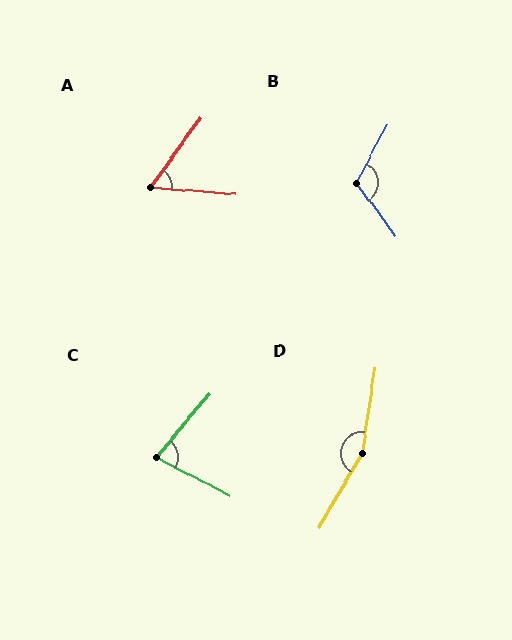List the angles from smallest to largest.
A (59°), C (77°), B (115°), D (158°).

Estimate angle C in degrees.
Approximately 77 degrees.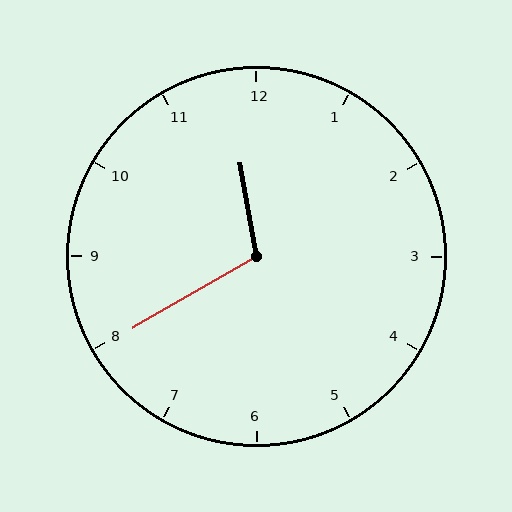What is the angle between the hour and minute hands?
Approximately 110 degrees.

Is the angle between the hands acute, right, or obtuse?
It is obtuse.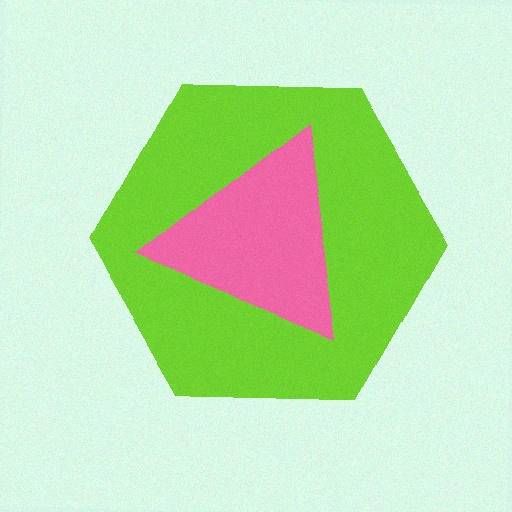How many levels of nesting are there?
2.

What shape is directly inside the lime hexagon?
The pink triangle.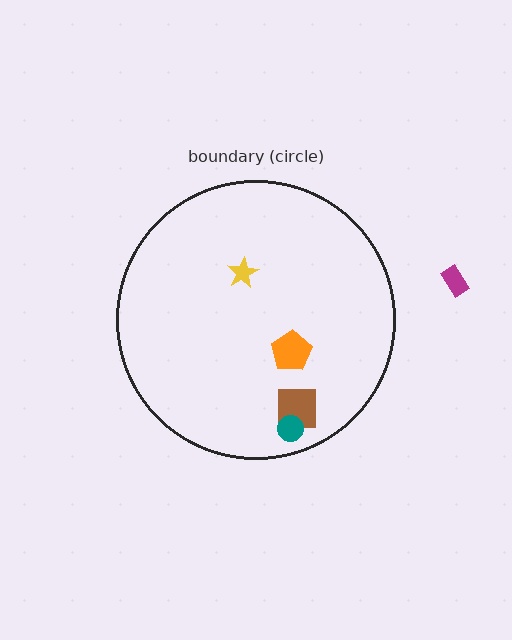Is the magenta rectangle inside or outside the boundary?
Outside.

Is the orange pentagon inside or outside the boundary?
Inside.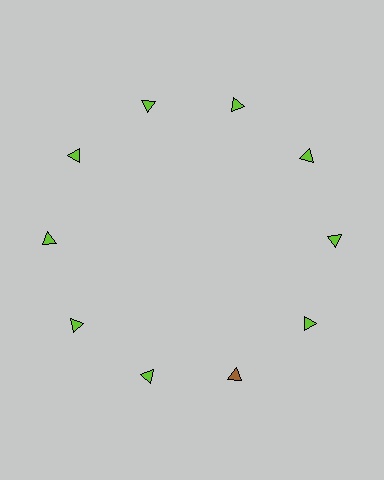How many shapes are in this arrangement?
There are 10 shapes arranged in a ring pattern.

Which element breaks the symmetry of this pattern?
The brown triangle at roughly the 5 o'clock position breaks the symmetry. All other shapes are lime triangles.